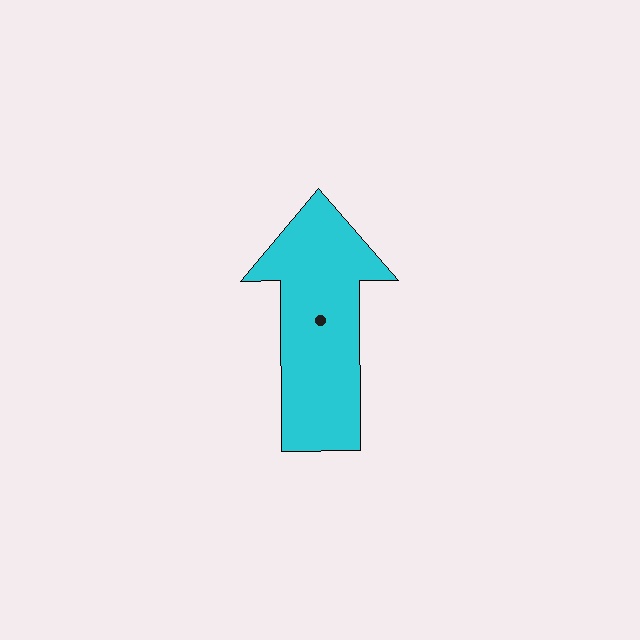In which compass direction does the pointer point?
North.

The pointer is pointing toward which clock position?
Roughly 12 o'clock.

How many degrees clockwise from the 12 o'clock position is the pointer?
Approximately 360 degrees.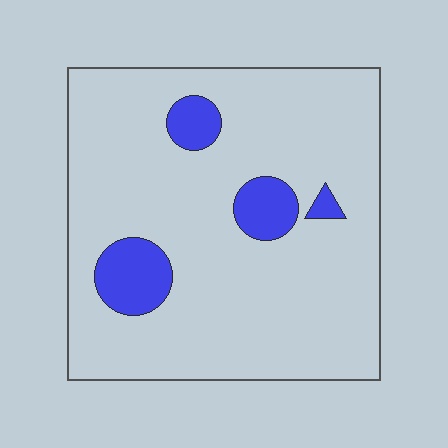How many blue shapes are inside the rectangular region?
4.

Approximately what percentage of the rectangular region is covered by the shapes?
Approximately 10%.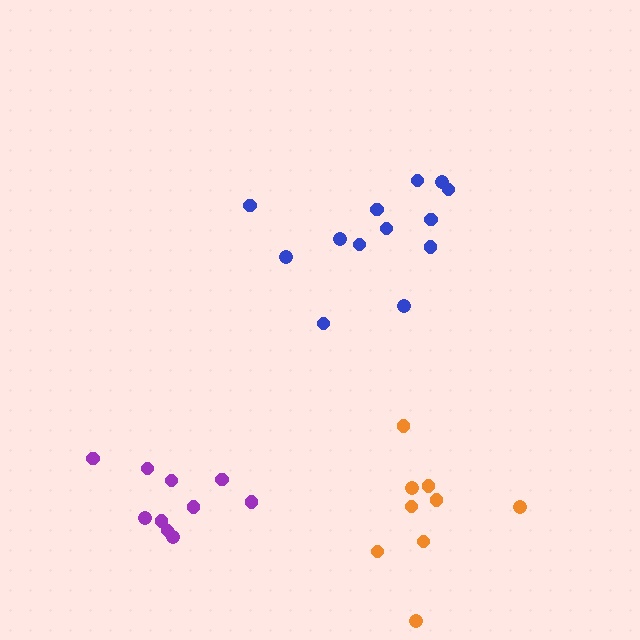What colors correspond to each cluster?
The clusters are colored: orange, blue, purple.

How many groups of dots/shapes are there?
There are 3 groups.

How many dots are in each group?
Group 1: 9 dots, Group 2: 13 dots, Group 3: 10 dots (32 total).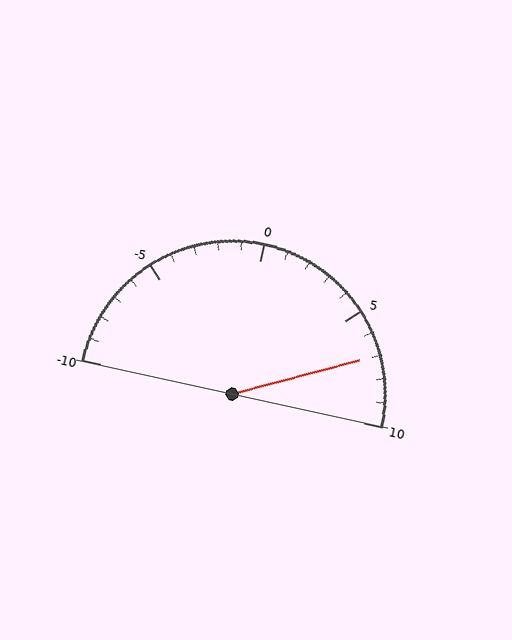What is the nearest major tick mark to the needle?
The nearest major tick mark is 5.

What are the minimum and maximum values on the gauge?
The gauge ranges from -10 to 10.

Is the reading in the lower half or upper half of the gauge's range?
The reading is in the upper half of the range (-10 to 10).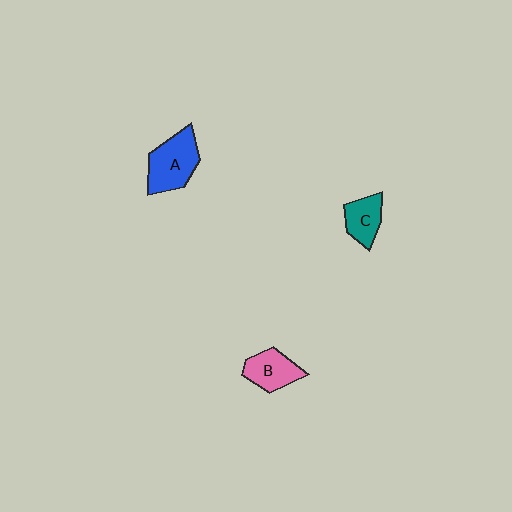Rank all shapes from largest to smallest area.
From largest to smallest: A (blue), B (pink), C (teal).